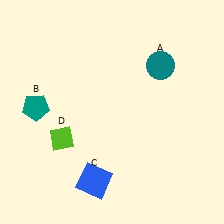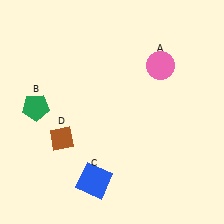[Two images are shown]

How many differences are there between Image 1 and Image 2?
There are 3 differences between the two images.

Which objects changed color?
A changed from teal to pink. B changed from teal to green. D changed from lime to brown.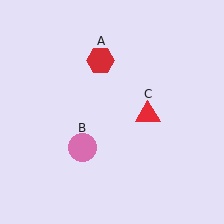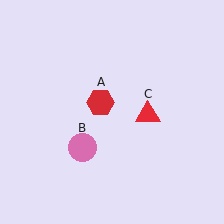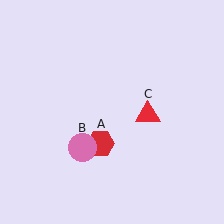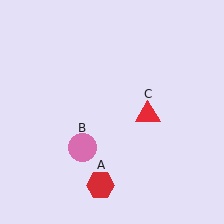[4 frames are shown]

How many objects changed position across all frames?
1 object changed position: red hexagon (object A).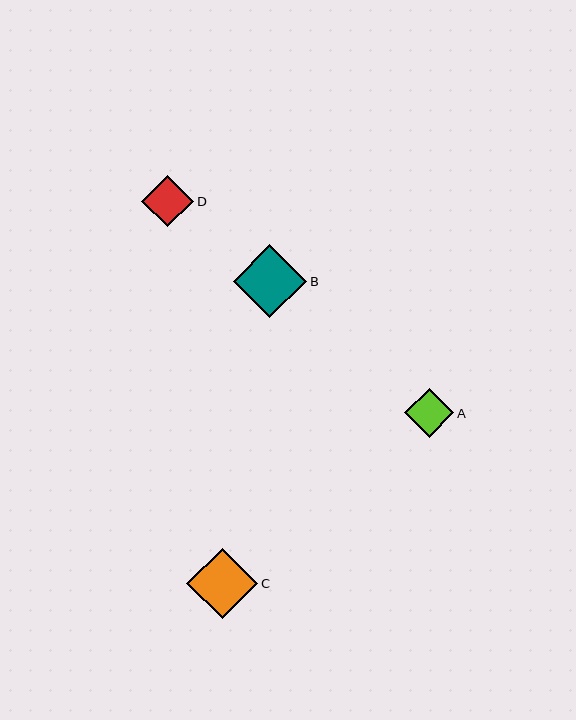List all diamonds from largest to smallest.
From largest to smallest: B, C, D, A.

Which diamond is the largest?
Diamond B is the largest with a size of approximately 73 pixels.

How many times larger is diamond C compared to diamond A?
Diamond C is approximately 1.4 times the size of diamond A.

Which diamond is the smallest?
Diamond A is the smallest with a size of approximately 49 pixels.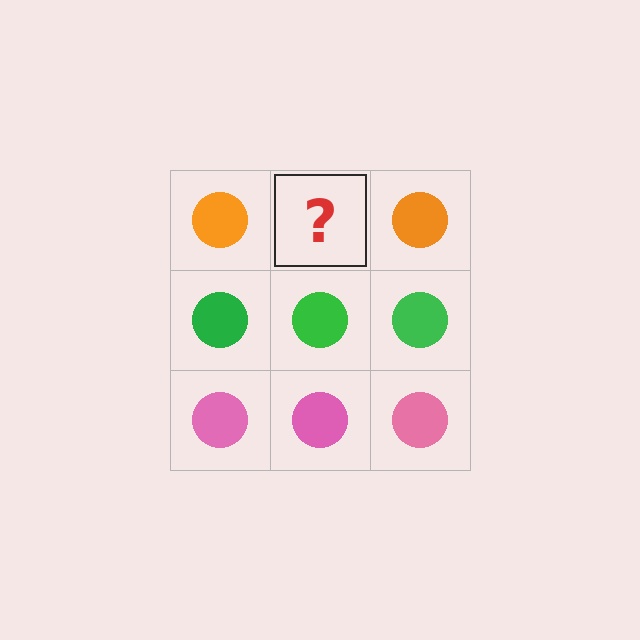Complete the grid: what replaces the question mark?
The question mark should be replaced with an orange circle.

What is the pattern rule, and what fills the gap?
The rule is that each row has a consistent color. The gap should be filled with an orange circle.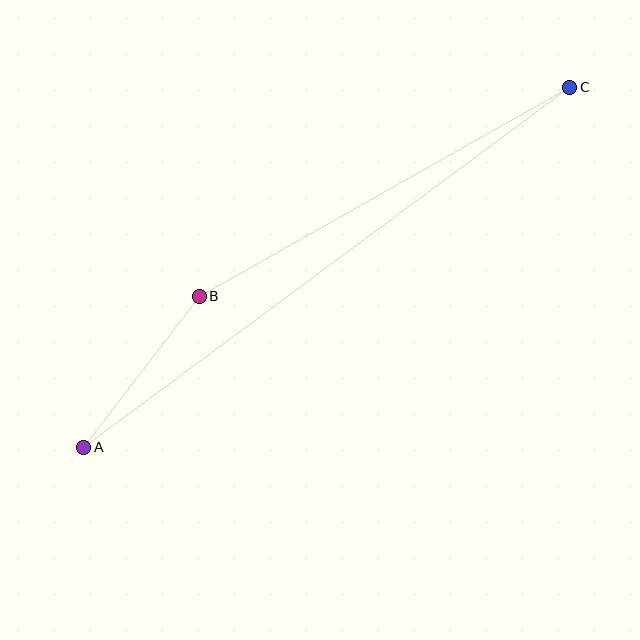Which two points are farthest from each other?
Points A and C are farthest from each other.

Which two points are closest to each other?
Points A and B are closest to each other.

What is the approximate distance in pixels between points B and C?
The distance between B and C is approximately 425 pixels.